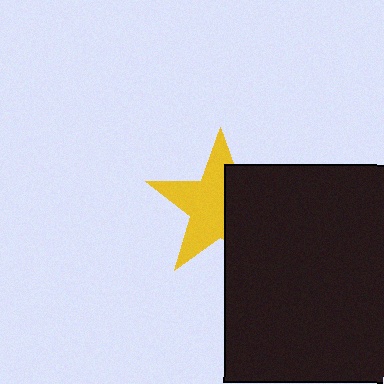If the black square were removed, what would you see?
You would see the complete yellow star.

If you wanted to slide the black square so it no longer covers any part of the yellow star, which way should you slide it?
Slide it right — that is the most direct way to separate the two shapes.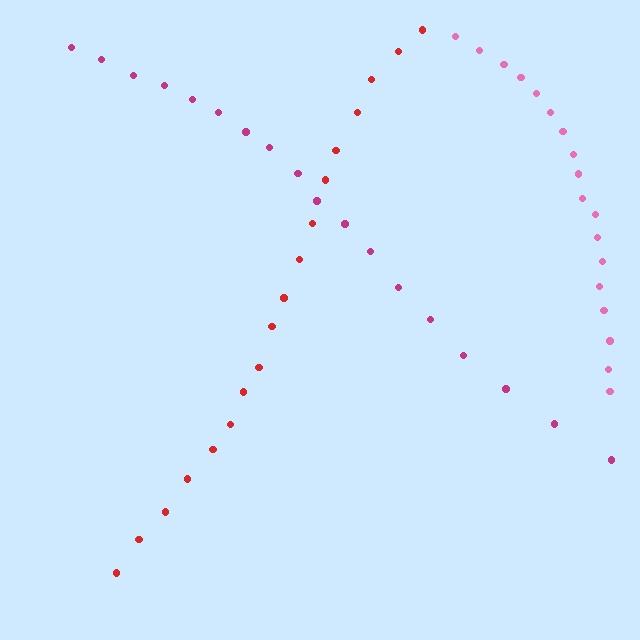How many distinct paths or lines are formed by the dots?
There are 3 distinct paths.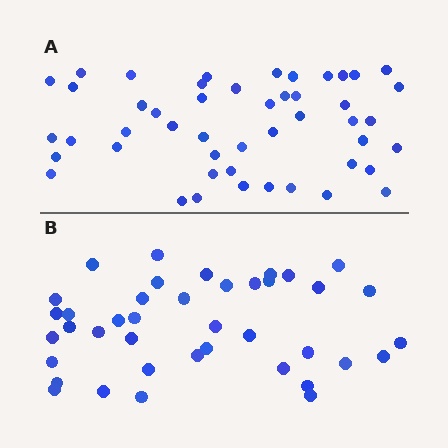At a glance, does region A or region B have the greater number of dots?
Region A (the top region) has more dots.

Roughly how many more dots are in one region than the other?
Region A has roughly 8 or so more dots than region B.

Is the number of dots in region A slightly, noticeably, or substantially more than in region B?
Region A has only slightly more — the two regions are fairly close. The ratio is roughly 1.2 to 1.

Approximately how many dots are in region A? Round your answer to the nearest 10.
About 50 dots. (The exact count is 48, which rounds to 50.)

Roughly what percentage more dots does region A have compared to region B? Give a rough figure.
About 20% more.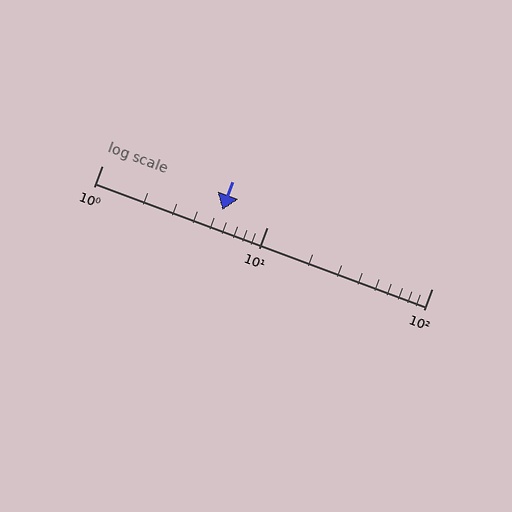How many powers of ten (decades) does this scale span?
The scale spans 2 decades, from 1 to 100.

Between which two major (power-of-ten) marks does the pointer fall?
The pointer is between 1 and 10.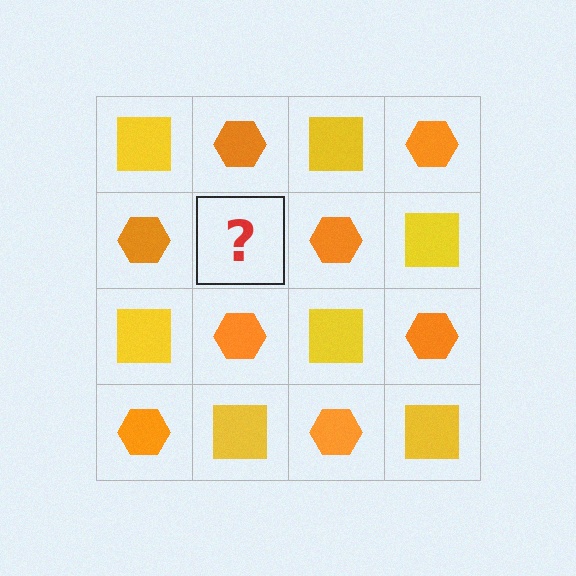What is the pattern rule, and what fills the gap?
The rule is that it alternates yellow square and orange hexagon in a checkerboard pattern. The gap should be filled with a yellow square.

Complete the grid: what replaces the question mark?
The question mark should be replaced with a yellow square.